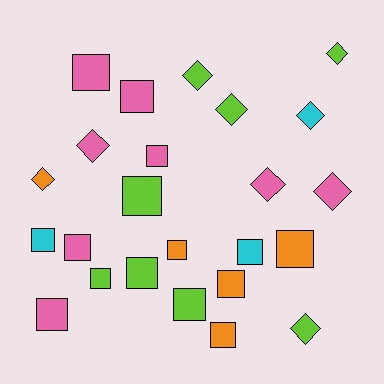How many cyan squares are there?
There are 2 cyan squares.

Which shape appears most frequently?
Square, with 15 objects.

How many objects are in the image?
There are 24 objects.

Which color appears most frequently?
Lime, with 8 objects.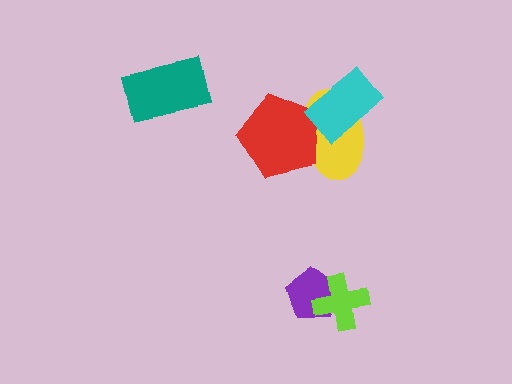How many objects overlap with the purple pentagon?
1 object overlaps with the purple pentagon.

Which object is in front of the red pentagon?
The cyan rectangle is in front of the red pentagon.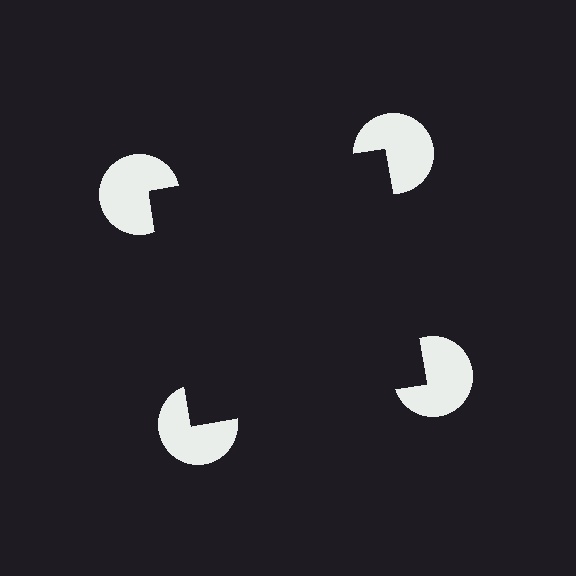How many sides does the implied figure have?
4 sides.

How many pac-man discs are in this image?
There are 4 — one at each vertex of the illusory square.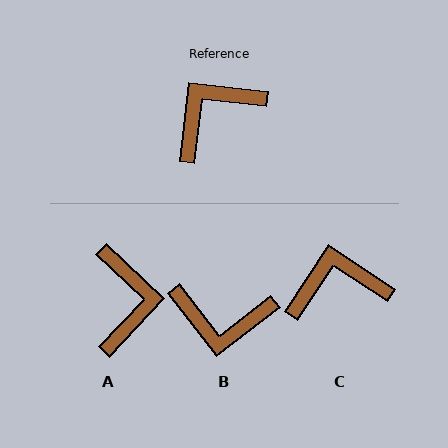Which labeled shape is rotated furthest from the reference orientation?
B, about 134 degrees away.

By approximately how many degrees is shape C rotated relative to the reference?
Approximately 27 degrees clockwise.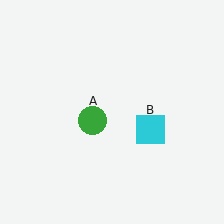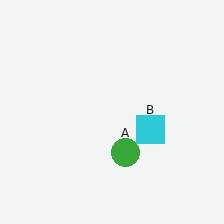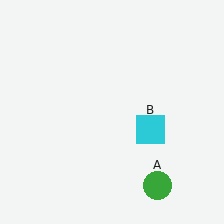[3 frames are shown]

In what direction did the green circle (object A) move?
The green circle (object A) moved down and to the right.